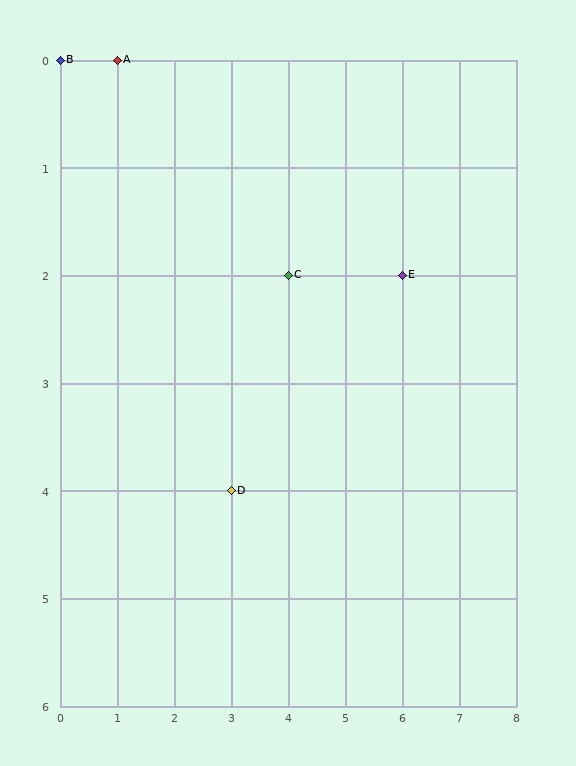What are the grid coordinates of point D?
Point D is at grid coordinates (3, 4).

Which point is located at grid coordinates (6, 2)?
Point E is at (6, 2).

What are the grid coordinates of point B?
Point B is at grid coordinates (0, 0).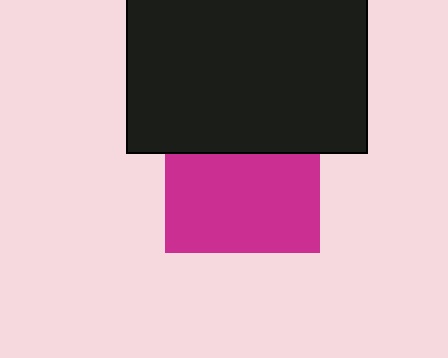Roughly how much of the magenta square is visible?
About half of it is visible (roughly 64%).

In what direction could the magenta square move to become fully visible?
The magenta square could move down. That would shift it out from behind the black rectangle entirely.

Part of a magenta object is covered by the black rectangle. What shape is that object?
It is a square.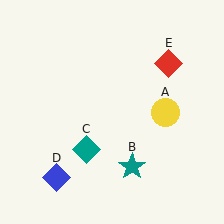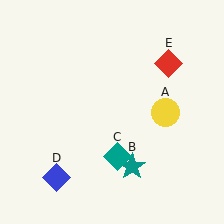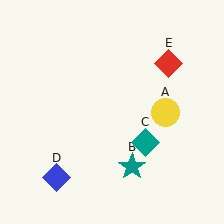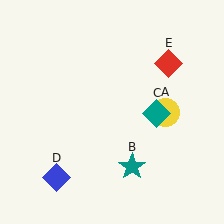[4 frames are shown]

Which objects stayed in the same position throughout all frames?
Yellow circle (object A) and teal star (object B) and blue diamond (object D) and red diamond (object E) remained stationary.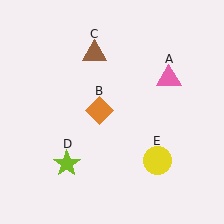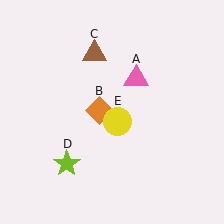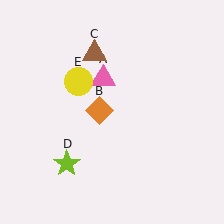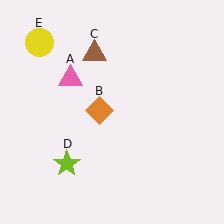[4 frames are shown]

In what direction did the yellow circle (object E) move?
The yellow circle (object E) moved up and to the left.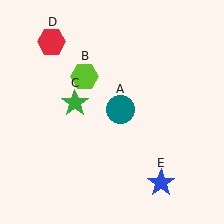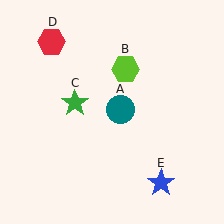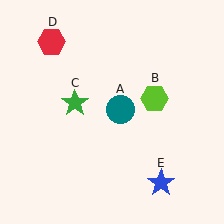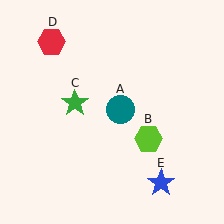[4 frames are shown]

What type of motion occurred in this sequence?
The lime hexagon (object B) rotated clockwise around the center of the scene.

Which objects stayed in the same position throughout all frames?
Teal circle (object A) and green star (object C) and red hexagon (object D) and blue star (object E) remained stationary.